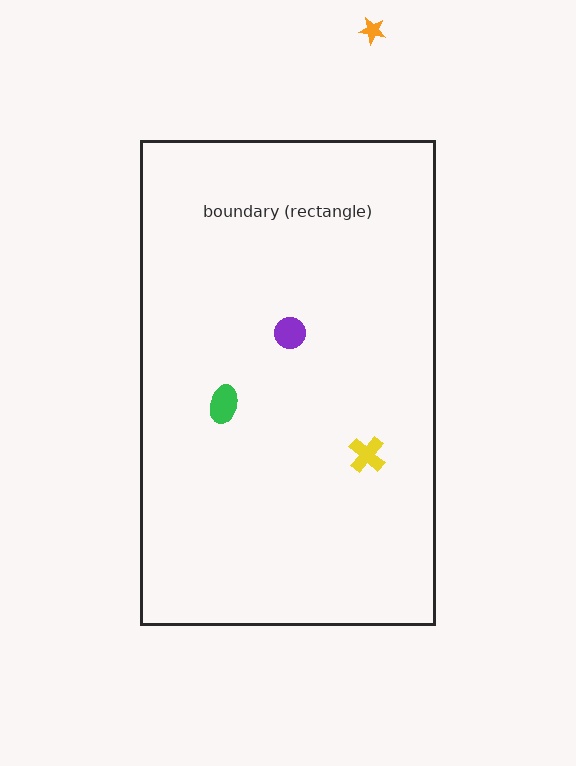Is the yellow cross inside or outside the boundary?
Inside.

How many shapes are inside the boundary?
3 inside, 1 outside.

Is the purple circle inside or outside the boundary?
Inside.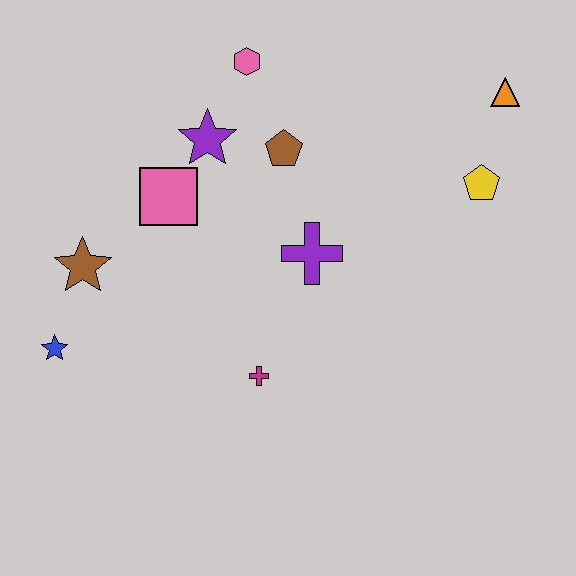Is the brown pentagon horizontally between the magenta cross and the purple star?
No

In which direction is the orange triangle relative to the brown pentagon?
The orange triangle is to the right of the brown pentagon.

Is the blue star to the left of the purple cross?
Yes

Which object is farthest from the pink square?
The orange triangle is farthest from the pink square.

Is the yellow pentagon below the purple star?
Yes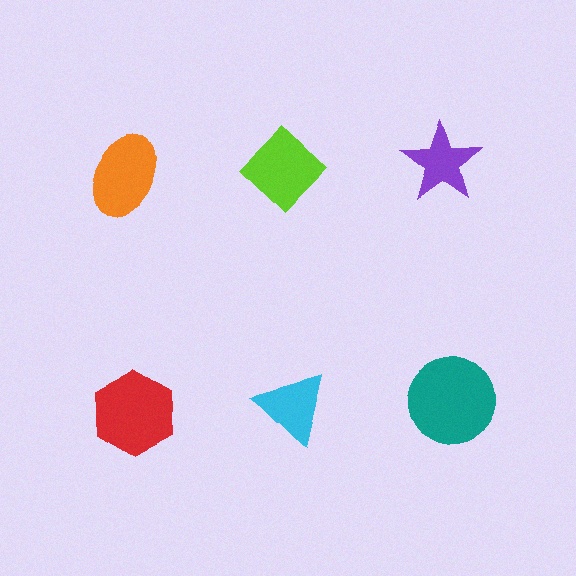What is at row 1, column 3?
A purple star.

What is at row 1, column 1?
An orange ellipse.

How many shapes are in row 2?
3 shapes.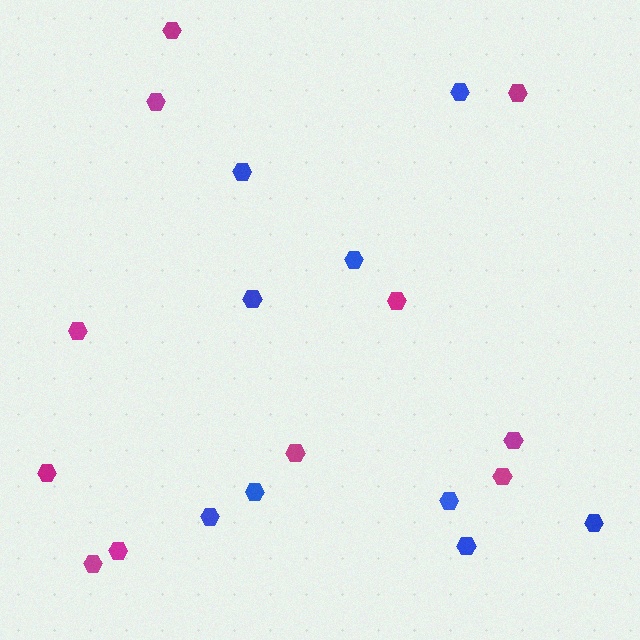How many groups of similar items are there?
There are 2 groups: one group of blue hexagons (9) and one group of magenta hexagons (11).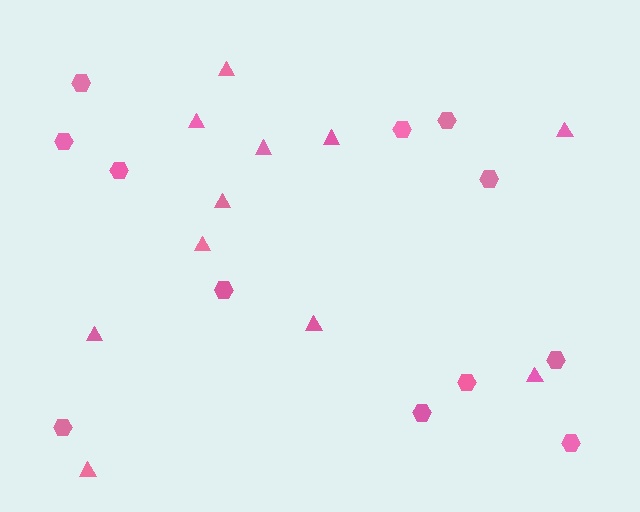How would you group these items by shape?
There are 2 groups: one group of hexagons (12) and one group of triangles (11).